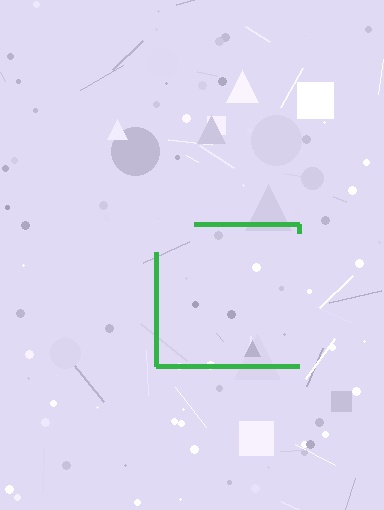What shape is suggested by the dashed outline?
The dashed outline suggests a square.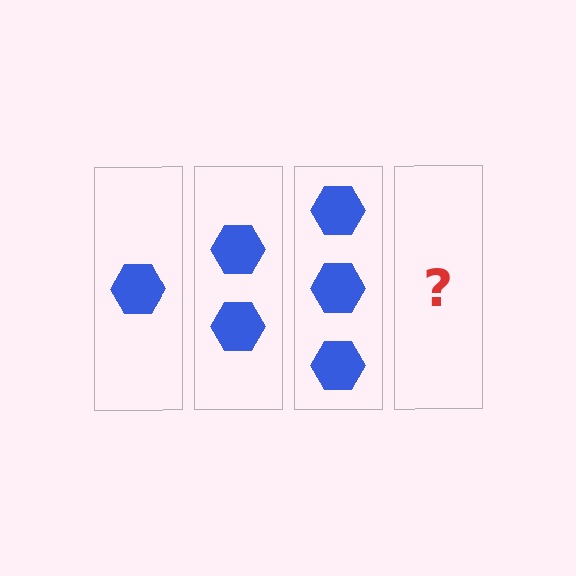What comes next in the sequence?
The next element should be 4 hexagons.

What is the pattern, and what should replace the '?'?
The pattern is that each step adds one more hexagon. The '?' should be 4 hexagons.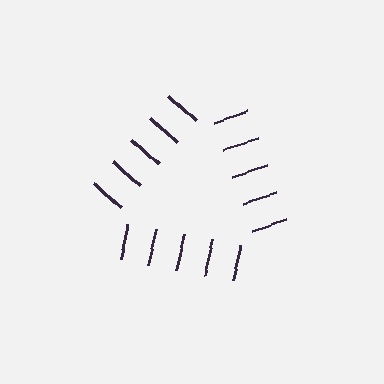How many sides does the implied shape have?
3 sides — the line-ends trace a triangle.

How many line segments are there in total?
15 — 5 along each of the 3 edges.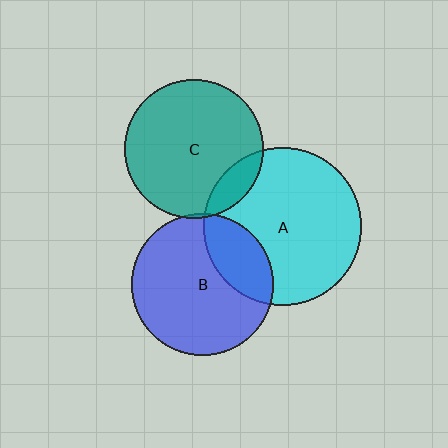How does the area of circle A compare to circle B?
Approximately 1.2 times.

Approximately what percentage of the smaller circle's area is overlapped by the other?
Approximately 10%.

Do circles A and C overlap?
Yes.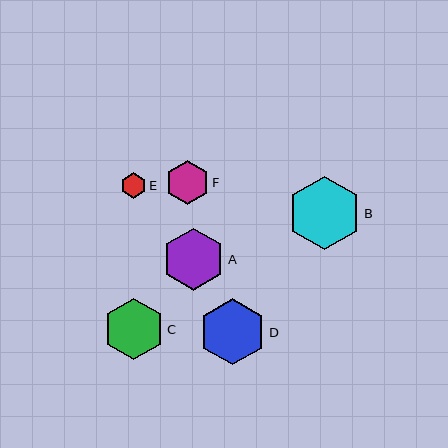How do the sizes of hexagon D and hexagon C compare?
Hexagon D and hexagon C are approximately the same size.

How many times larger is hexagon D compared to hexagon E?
Hexagon D is approximately 2.6 times the size of hexagon E.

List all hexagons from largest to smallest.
From largest to smallest: B, D, A, C, F, E.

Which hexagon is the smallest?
Hexagon E is the smallest with a size of approximately 25 pixels.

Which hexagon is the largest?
Hexagon B is the largest with a size of approximately 74 pixels.